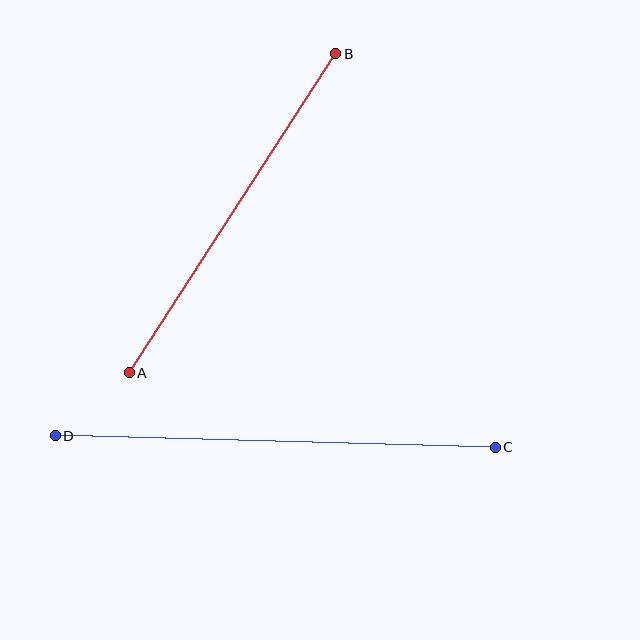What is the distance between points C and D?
The distance is approximately 440 pixels.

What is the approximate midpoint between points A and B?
The midpoint is at approximately (232, 213) pixels.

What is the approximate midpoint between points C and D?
The midpoint is at approximately (275, 442) pixels.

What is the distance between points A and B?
The distance is approximately 380 pixels.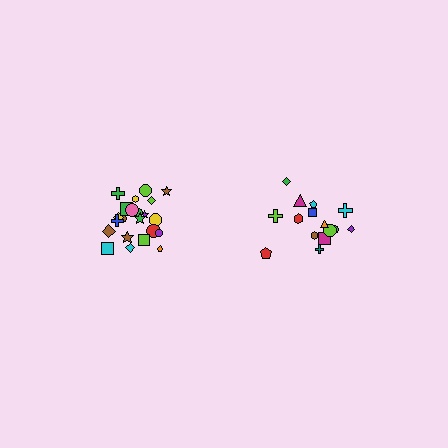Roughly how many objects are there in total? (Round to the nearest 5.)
Roughly 35 objects in total.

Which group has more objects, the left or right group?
The left group.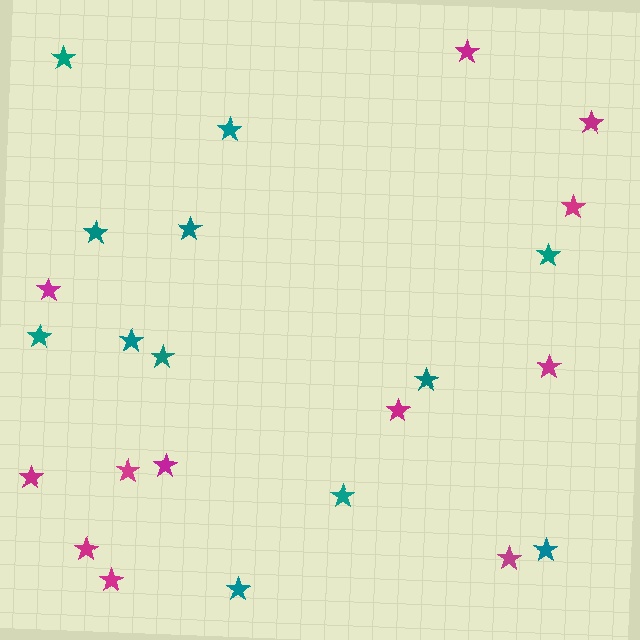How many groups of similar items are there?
There are 2 groups: one group of teal stars (12) and one group of magenta stars (12).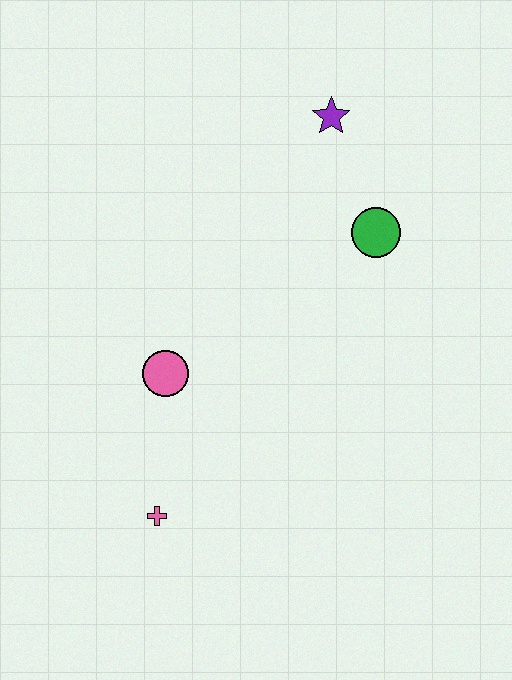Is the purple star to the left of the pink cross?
No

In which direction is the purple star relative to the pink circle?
The purple star is above the pink circle.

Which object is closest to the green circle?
The purple star is closest to the green circle.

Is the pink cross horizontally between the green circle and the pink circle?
No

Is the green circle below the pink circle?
No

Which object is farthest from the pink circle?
The purple star is farthest from the pink circle.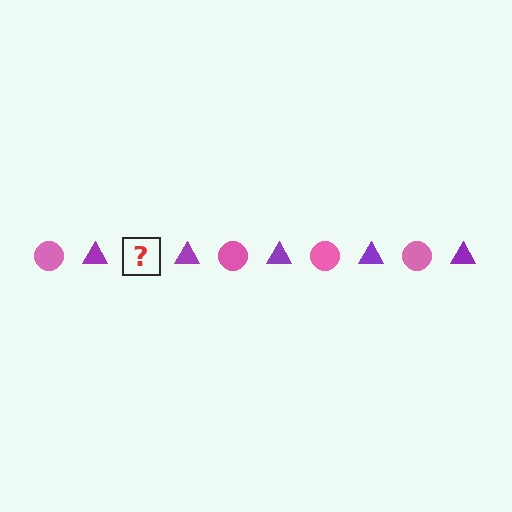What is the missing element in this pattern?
The missing element is a pink circle.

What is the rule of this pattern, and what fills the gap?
The rule is that the pattern alternates between pink circle and purple triangle. The gap should be filled with a pink circle.